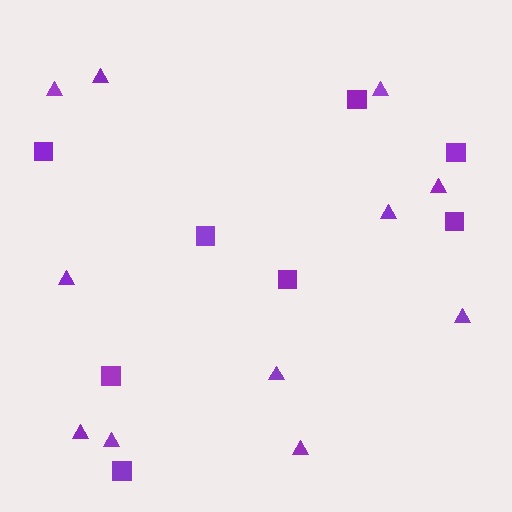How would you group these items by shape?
There are 2 groups: one group of squares (8) and one group of triangles (11).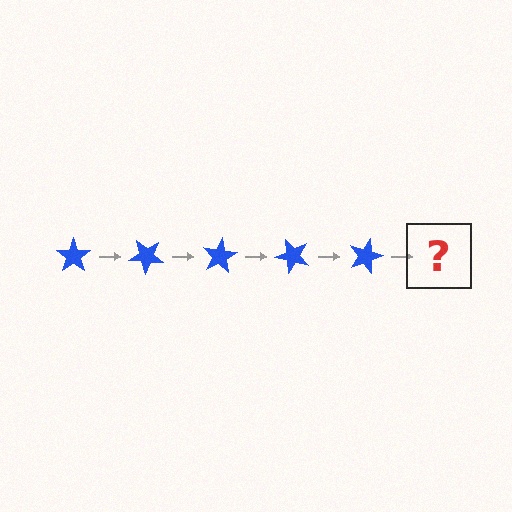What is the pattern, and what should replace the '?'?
The pattern is that the star rotates 40 degrees each step. The '?' should be a blue star rotated 200 degrees.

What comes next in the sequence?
The next element should be a blue star rotated 200 degrees.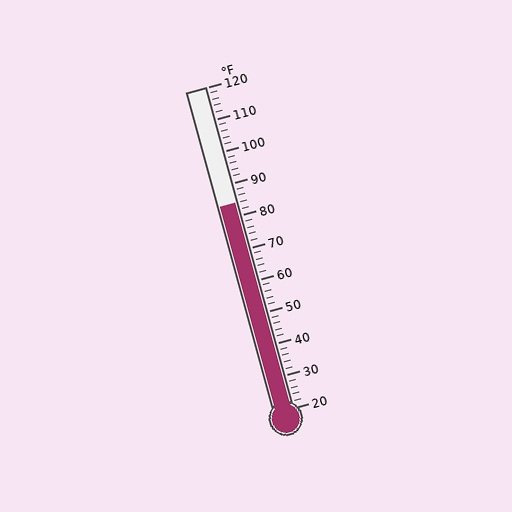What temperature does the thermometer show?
The thermometer shows approximately 84°F.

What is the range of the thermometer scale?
The thermometer scale ranges from 20°F to 120°F.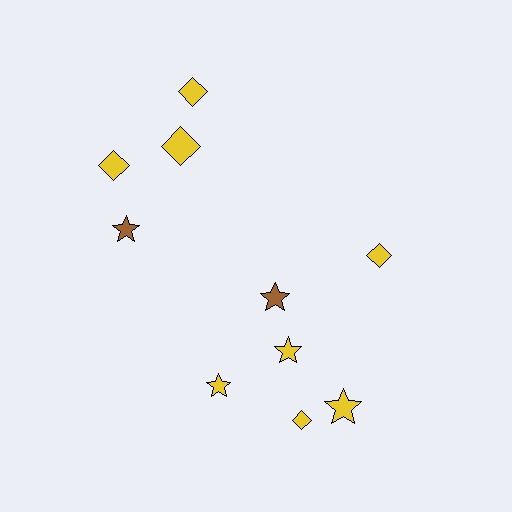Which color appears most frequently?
Yellow, with 8 objects.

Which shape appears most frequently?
Diamond, with 5 objects.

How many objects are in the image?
There are 10 objects.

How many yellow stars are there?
There are 3 yellow stars.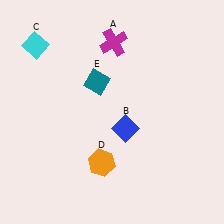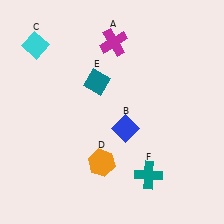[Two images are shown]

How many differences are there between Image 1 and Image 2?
There is 1 difference between the two images.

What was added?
A teal cross (F) was added in Image 2.